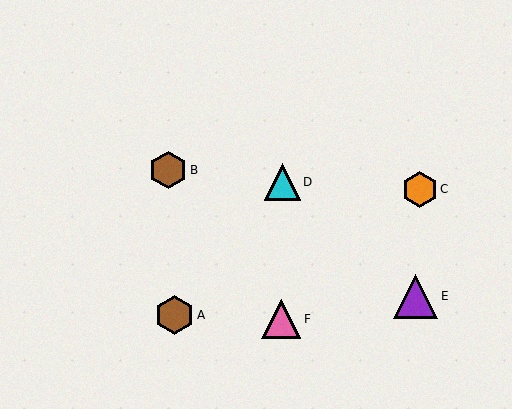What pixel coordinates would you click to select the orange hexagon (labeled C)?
Click at (420, 189) to select the orange hexagon C.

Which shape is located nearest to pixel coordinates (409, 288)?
The purple triangle (labeled E) at (416, 296) is nearest to that location.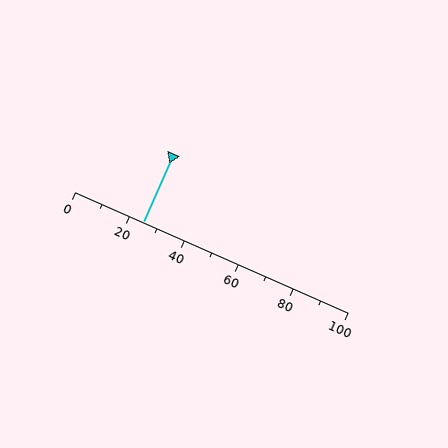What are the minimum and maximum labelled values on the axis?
The axis runs from 0 to 100.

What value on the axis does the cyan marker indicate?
The marker indicates approximately 25.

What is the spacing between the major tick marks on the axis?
The major ticks are spaced 20 apart.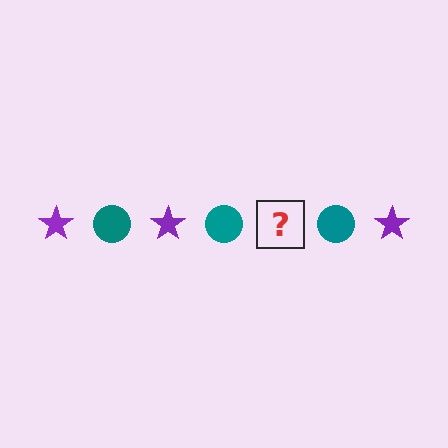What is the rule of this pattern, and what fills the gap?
The rule is that the pattern alternates between purple star and teal circle. The gap should be filled with a purple star.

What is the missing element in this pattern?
The missing element is a purple star.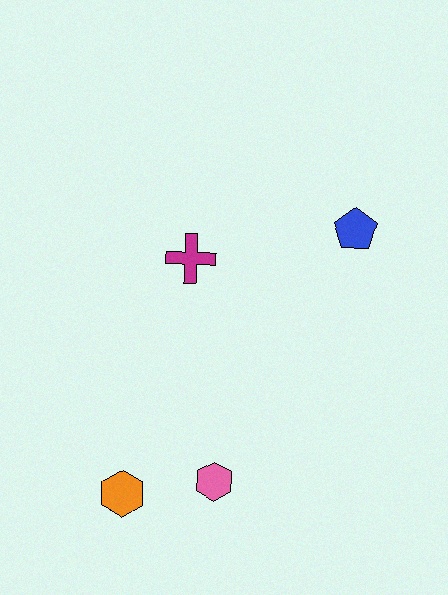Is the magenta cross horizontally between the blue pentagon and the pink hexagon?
No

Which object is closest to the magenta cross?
The blue pentagon is closest to the magenta cross.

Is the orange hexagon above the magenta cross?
No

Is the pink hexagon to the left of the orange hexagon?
No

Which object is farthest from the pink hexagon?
The blue pentagon is farthest from the pink hexagon.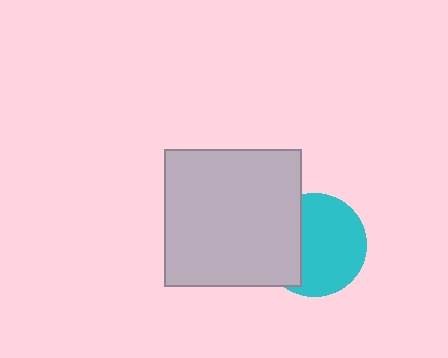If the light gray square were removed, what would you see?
You would see the complete cyan circle.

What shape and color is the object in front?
The object in front is a light gray square.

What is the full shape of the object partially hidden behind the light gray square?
The partially hidden object is a cyan circle.